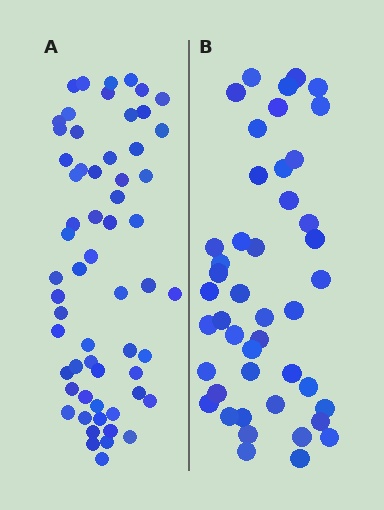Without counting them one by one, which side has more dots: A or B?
Region A (the left region) has more dots.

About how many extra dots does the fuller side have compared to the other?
Region A has approximately 15 more dots than region B.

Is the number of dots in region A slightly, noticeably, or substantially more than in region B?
Region A has noticeably more, but not dramatically so. The ratio is roughly 1.3 to 1.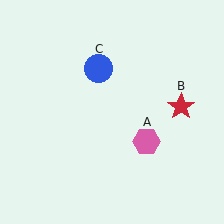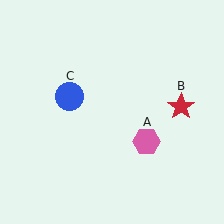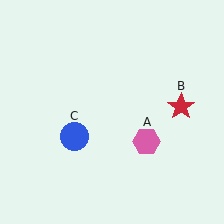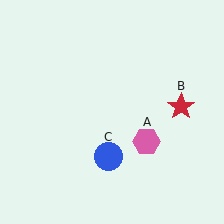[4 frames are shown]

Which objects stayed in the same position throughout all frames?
Pink hexagon (object A) and red star (object B) remained stationary.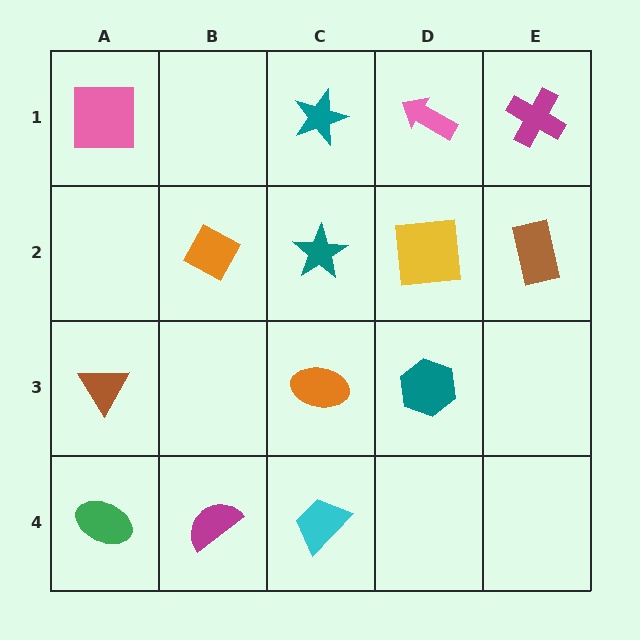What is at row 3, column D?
A teal hexagon.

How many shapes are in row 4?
3 shapes.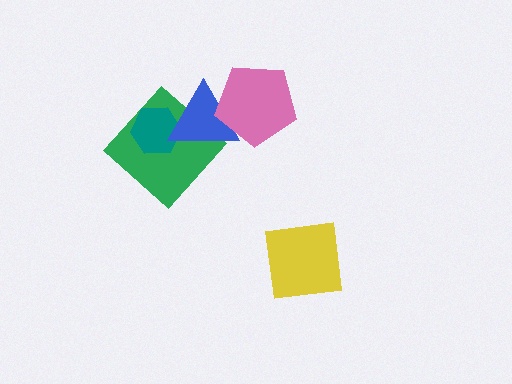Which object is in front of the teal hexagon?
The blue triangle is in front of the teal hexagon.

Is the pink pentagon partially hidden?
No, no other shape covers it.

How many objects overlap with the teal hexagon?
2 objects overlap with the teal hexagon.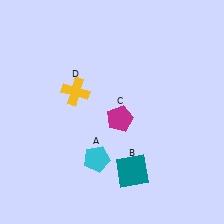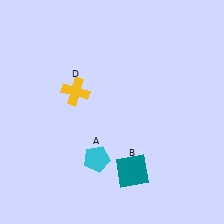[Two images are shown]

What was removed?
The magenta pentagon (C) was removed in Image 2.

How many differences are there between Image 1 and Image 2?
There is 1 difference between the two images.